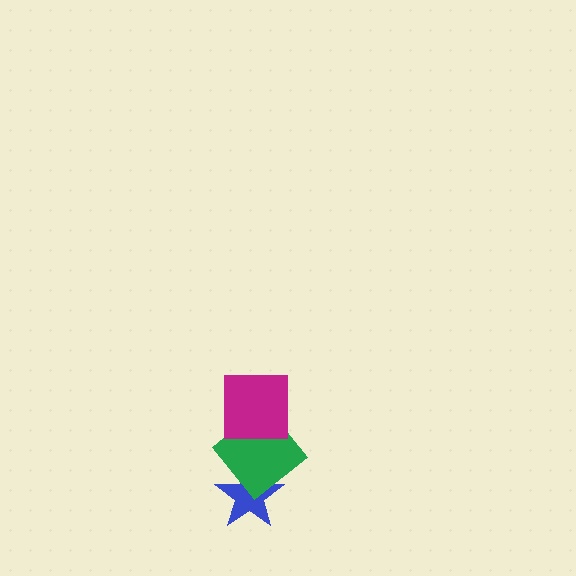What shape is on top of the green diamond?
The magenta square is on top of the green diamond.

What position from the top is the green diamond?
The green diamond is 2nd from the top.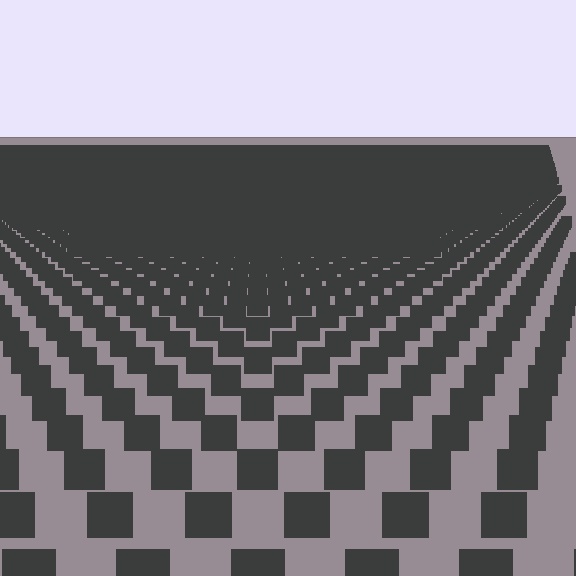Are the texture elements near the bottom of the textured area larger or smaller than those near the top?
Larger. Near the bottom, elements are closer to the viewer and appear at a bigger on-screen size.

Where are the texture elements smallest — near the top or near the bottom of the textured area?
Near the top.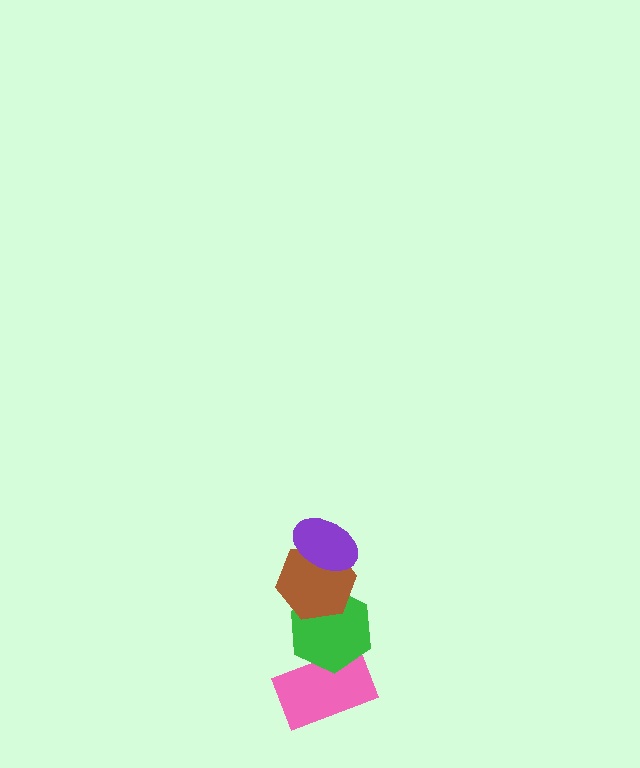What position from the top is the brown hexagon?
The brown hexagon is 2nd from the top.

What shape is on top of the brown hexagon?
The purple ellipse is on top of the brown hexagon.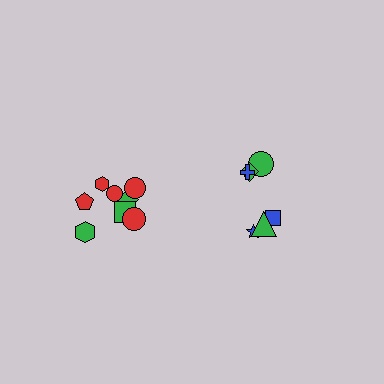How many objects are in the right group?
There are 6 objects.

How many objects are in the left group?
There are 8 objects.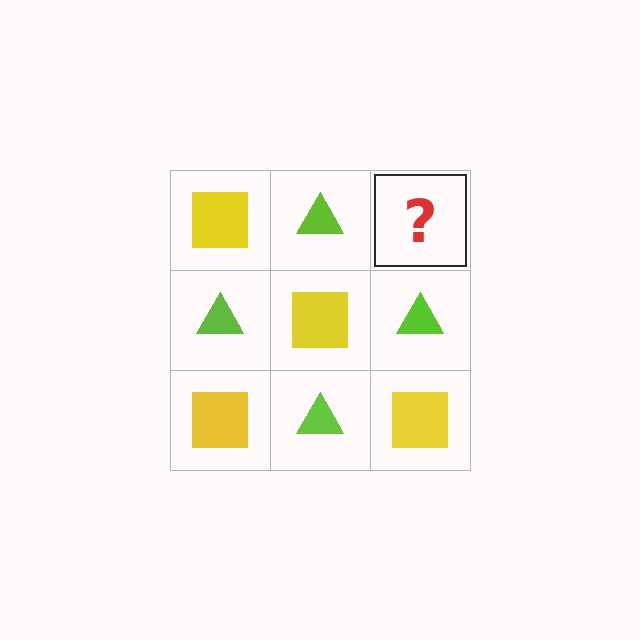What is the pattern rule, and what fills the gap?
The rule is that it alternates yellow square and lime triangle in a checkerboard pattern. The gap should be filled with a yellow square.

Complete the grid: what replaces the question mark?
The question mark should be replaced with a yellow square.